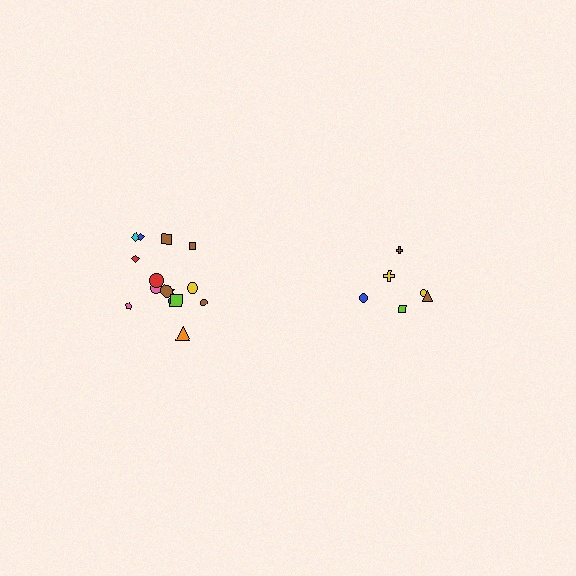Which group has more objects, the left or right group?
The left group.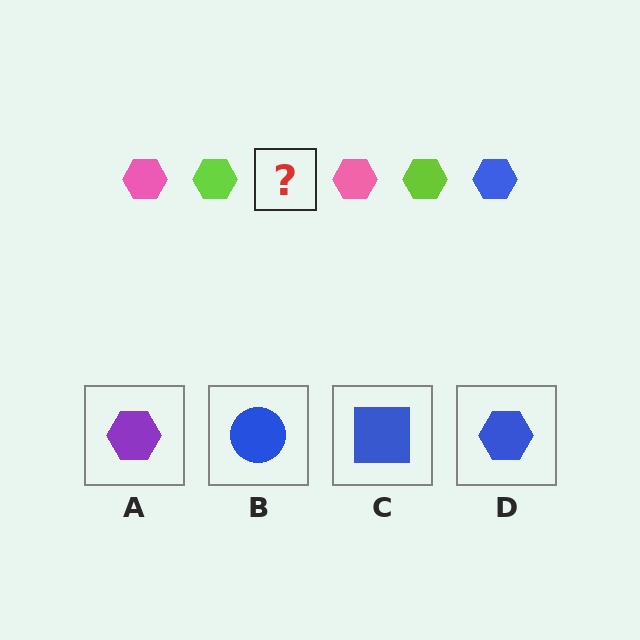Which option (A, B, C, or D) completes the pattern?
D.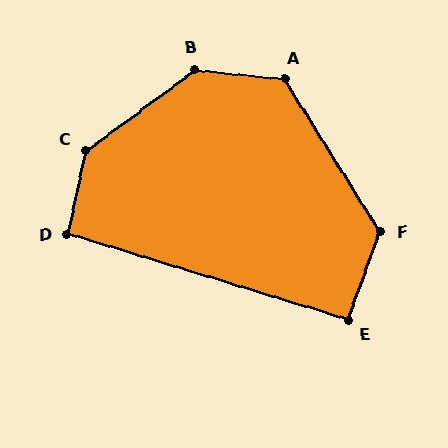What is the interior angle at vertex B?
Approximately 138 degrees (obtuse).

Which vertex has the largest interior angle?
C, at approximately 139 degrees.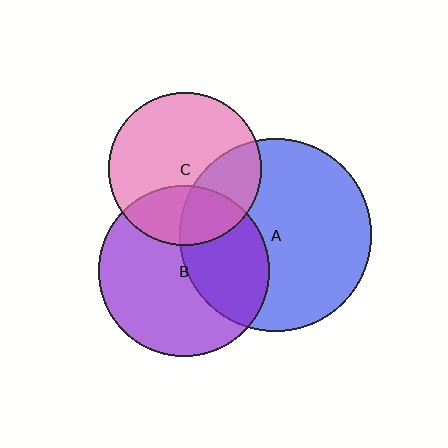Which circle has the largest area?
Circle A (blue).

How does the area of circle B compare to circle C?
Approximately 1.2 times.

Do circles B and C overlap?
Yes.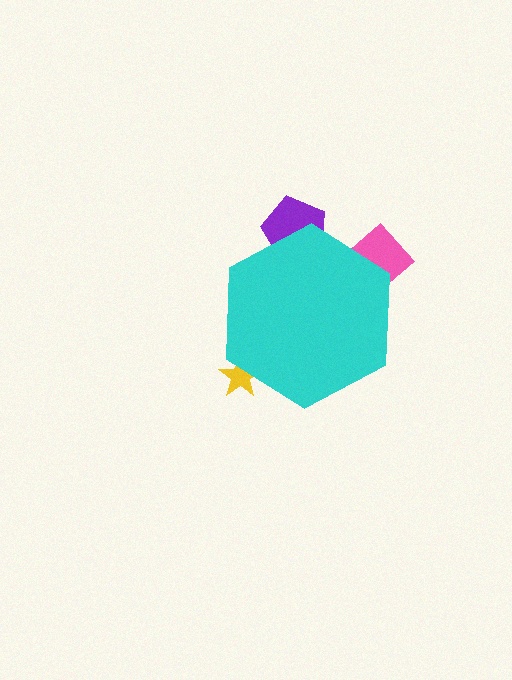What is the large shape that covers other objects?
A cyan hexagon.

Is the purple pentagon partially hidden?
Yes, the purple pentagon is partially hidden behind the cyan hexagon.